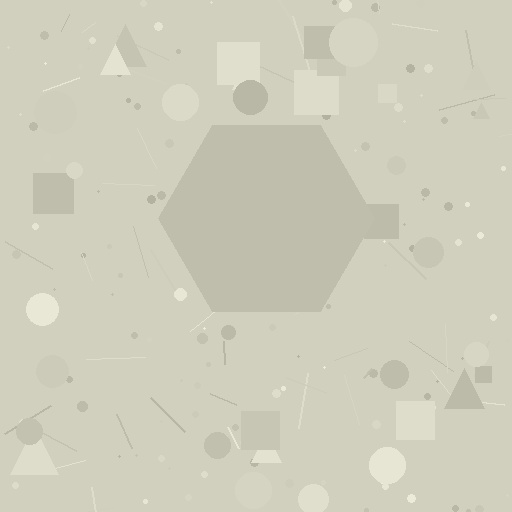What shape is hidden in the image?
A hexagon is hidden in the image.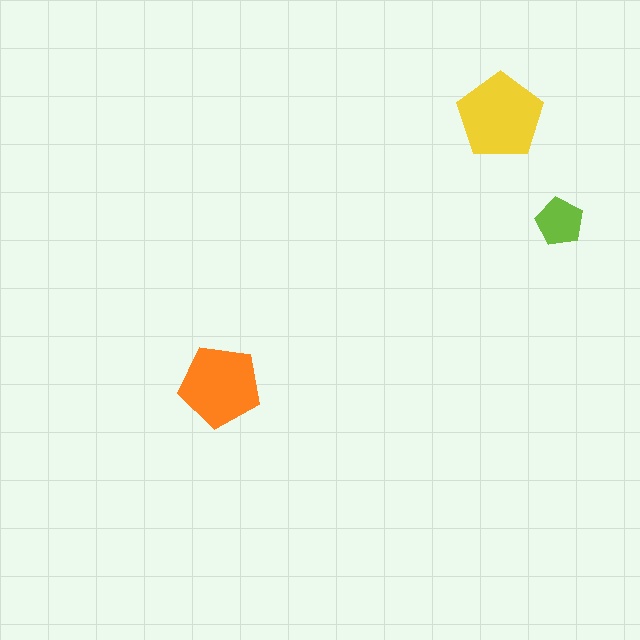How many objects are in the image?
There are 3 objects in the image.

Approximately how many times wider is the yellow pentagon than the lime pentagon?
About 2 times wider.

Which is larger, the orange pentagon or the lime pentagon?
The orange one.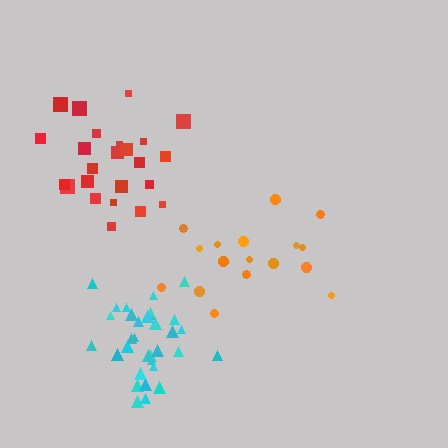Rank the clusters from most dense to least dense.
cyan, red, orange.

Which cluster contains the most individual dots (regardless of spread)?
Cyan (33).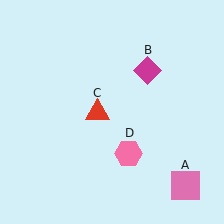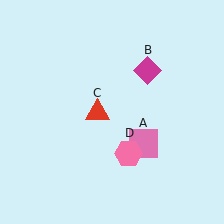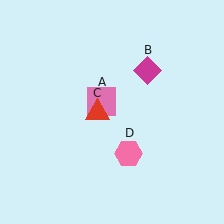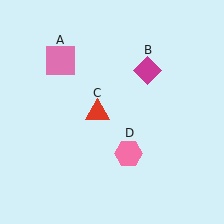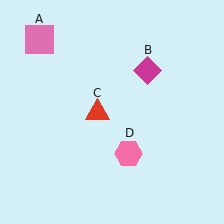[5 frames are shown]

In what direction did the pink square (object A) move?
The pink square (object A) moved up and to the left.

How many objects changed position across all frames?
1 object changed position: pink square (object A).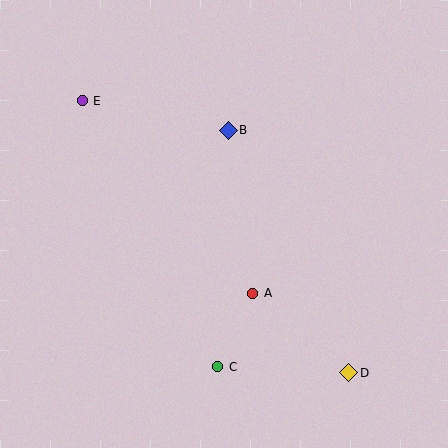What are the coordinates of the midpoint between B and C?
The midpoint between B and C is at (223, 249).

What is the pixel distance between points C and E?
The distance between C and E is 299 pixels.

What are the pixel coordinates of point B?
Point B is at (228, 130).